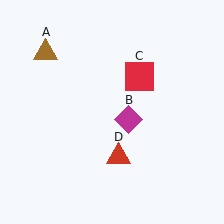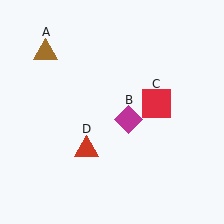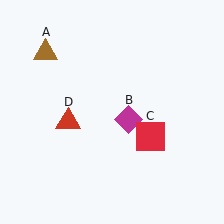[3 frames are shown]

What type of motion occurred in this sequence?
The red square (object C), red triangle (object D) rotated clockwise around the center of the scene.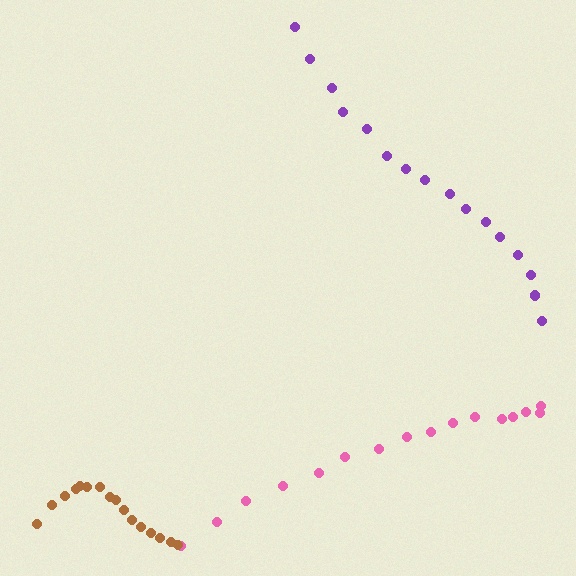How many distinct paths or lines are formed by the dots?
There are 3 distinct paths.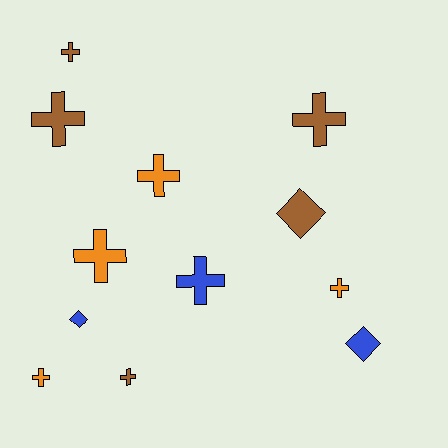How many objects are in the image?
There are 12 objects.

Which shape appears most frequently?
Cross, with 9 objects.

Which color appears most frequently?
Brown, with 5 objects.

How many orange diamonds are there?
There are no orange diamonds.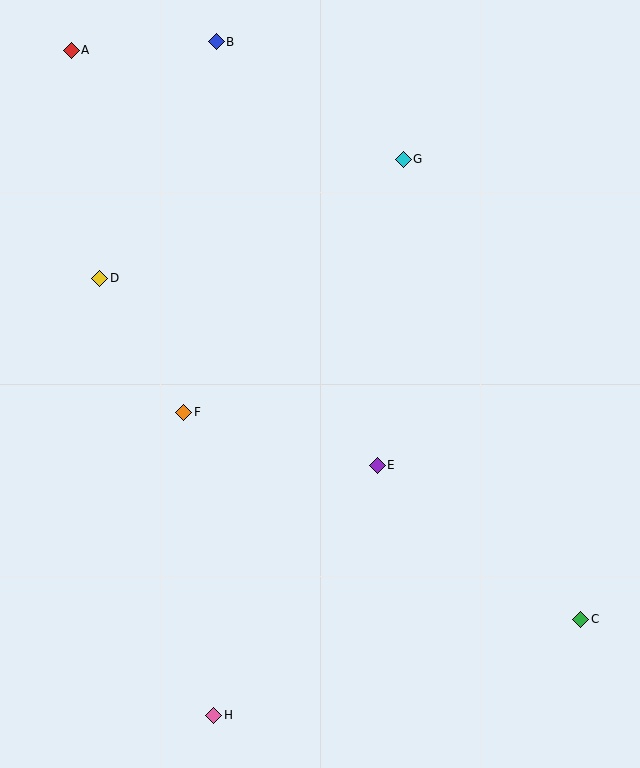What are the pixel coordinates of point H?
Point H is at (214, 715).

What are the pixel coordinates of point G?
Point G is at (403, 159).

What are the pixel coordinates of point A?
Point A is at (71, 50).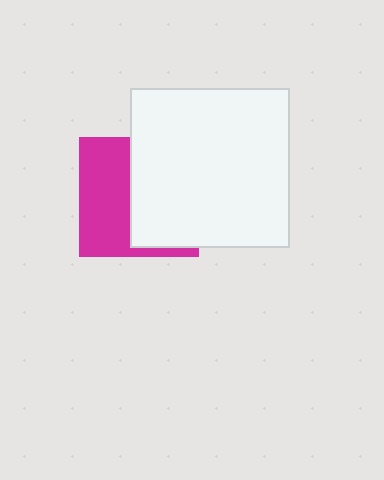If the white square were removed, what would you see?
You would see the complete magenta square.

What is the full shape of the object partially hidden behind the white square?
The partially hidden object is a magenta square.